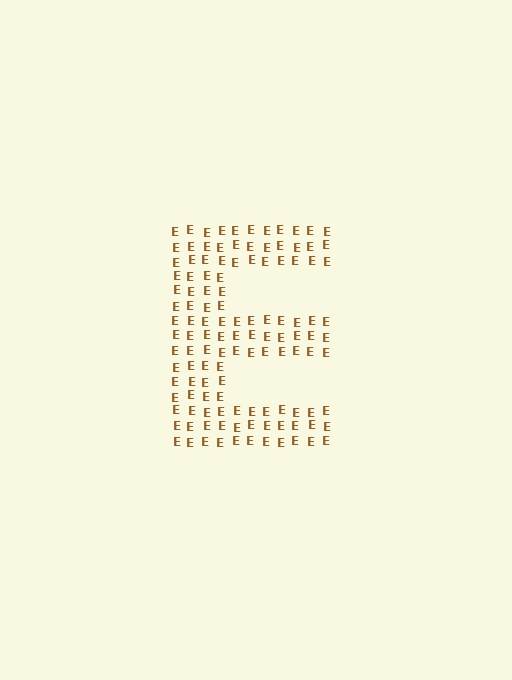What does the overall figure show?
The overall figure shows the letter E.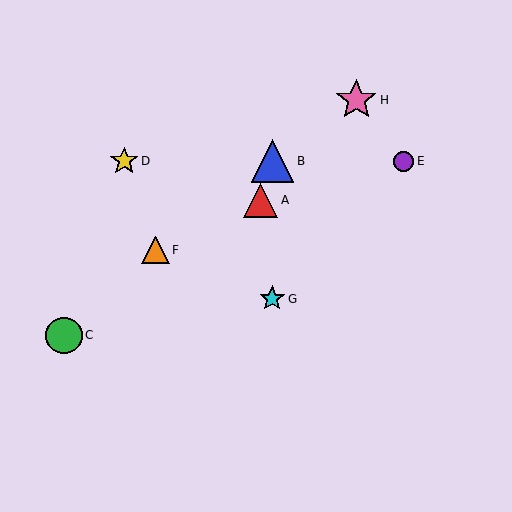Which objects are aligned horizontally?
Objects B, D, E are aligned horizontally.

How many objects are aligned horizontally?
3 objects (B, D, E) are aligned horizontally.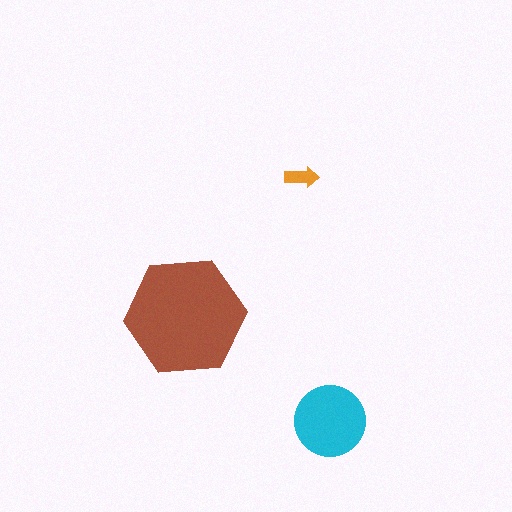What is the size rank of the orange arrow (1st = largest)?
3rd.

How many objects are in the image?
There are 3 objects in the image.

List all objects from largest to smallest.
The brown hexagon, the cyan circle, the orange arrow.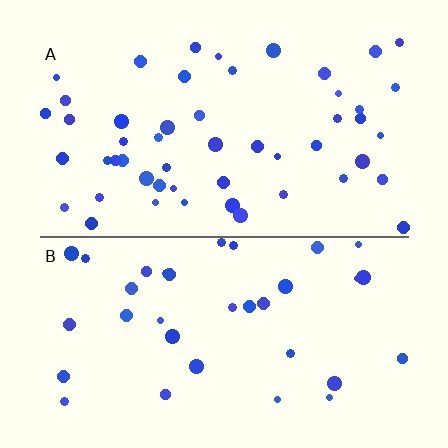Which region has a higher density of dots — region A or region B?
A (the top).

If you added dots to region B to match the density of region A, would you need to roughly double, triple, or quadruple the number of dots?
Approximately double.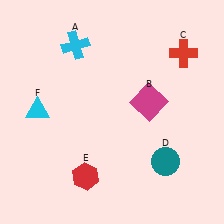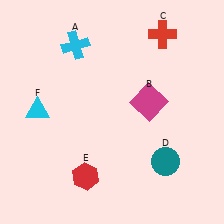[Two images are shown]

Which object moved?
The red cross (C) moved left.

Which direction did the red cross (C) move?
The red cross (C) moved left.